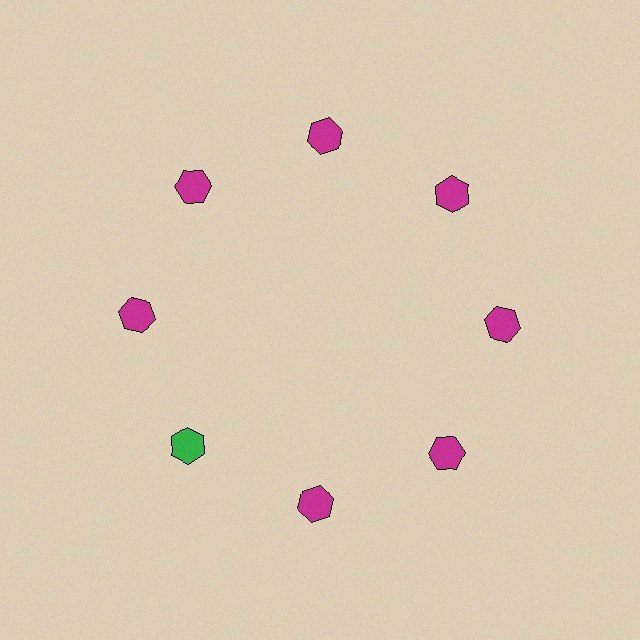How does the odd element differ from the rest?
It has a different color: green instead of magenta.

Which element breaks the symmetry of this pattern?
The green hexagon at roughly the 8 o'clock position breaks the symmetry. All other shapes are magenta hexagons.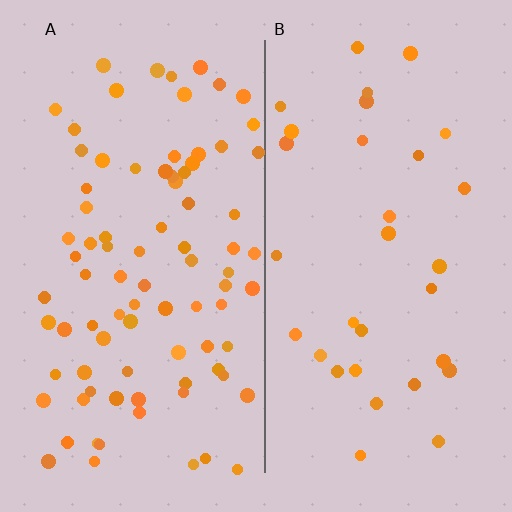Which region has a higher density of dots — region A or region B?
A (the left).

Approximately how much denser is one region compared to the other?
Approximately 2.6× — region A over region B.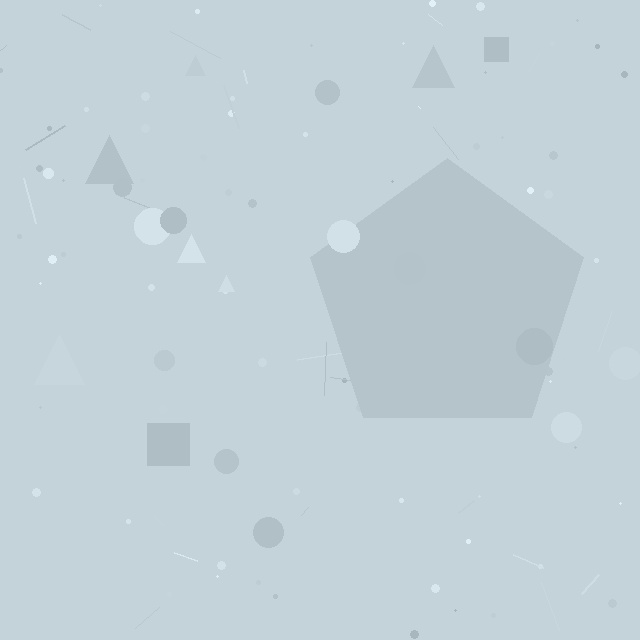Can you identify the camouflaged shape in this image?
The camouflaged shape is a pentagon.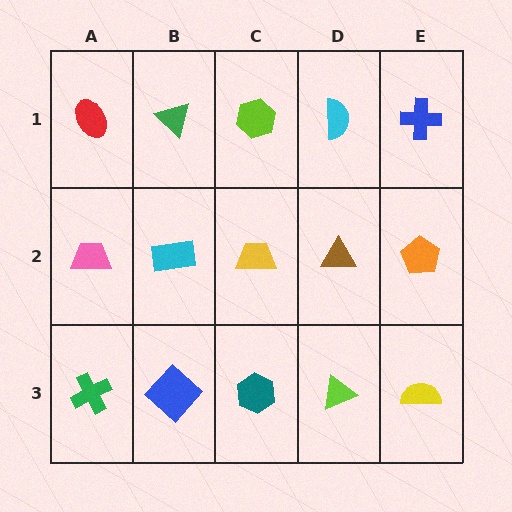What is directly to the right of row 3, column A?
A blue diamond.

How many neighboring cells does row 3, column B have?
3.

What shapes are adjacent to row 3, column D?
A brown triangle (row 2, column D), a teal hexagon (row 3, column C), a yellow semicircle (row 3, column E).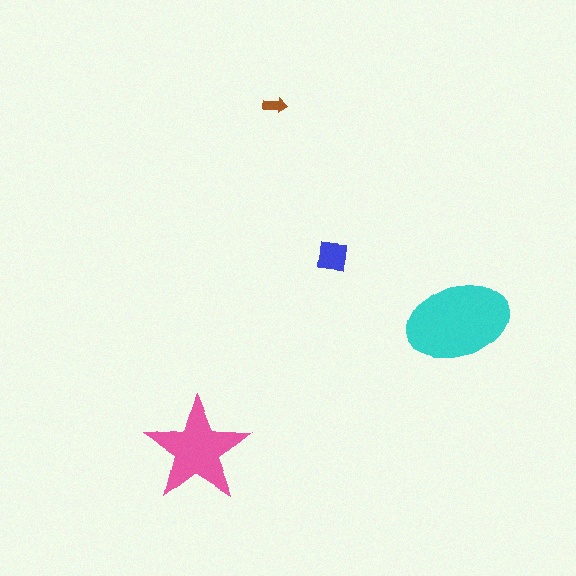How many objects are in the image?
There are 4 objects in the image.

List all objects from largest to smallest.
The cyan ellipse, the pink star, the blue square, the brown arrow.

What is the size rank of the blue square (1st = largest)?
3rd.